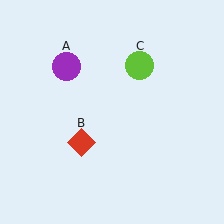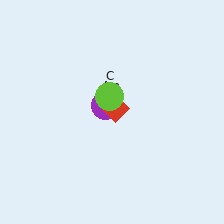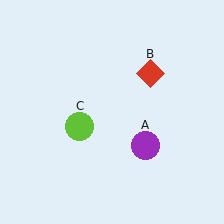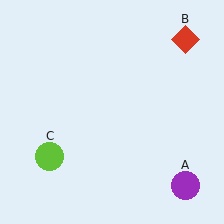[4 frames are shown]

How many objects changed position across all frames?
3 objects changed position: purple circle (object A), red diamond (object B), lime circle (object C).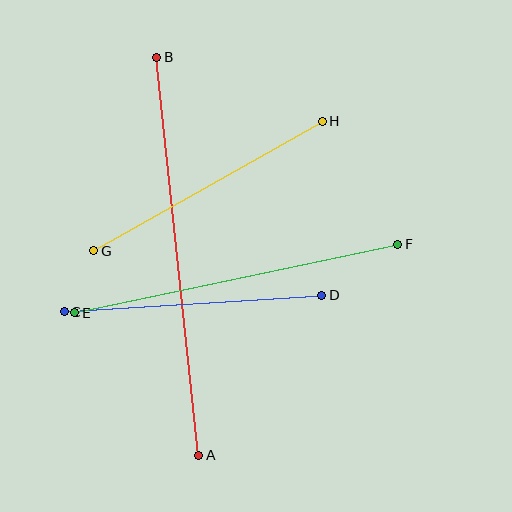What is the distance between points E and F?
The distance is approximately 330 pixels.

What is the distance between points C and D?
The distance is approximately 258 pixels.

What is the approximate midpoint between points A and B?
The midpoint is at approximately (178, 256) pixels.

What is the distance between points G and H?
The distance is approximately 262 pixels.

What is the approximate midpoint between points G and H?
The midpoint is at approximately (208, 186) pixels.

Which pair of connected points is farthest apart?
Points A and B are farthest apart.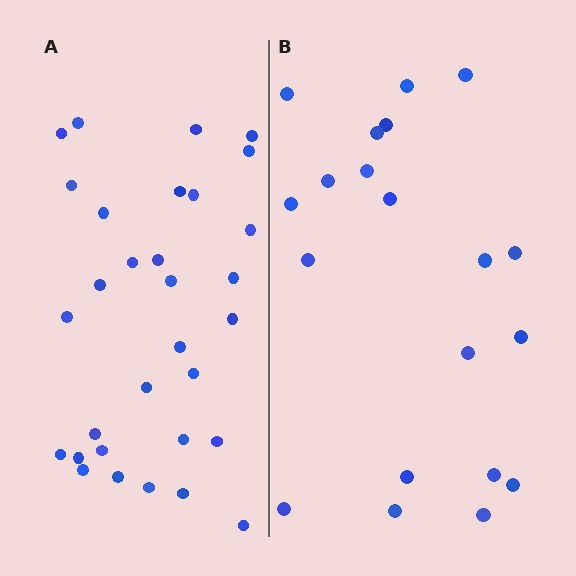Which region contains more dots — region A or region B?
Region A (the left region) has more dots.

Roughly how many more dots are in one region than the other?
Region A has roughly 12 or so more dots than region B.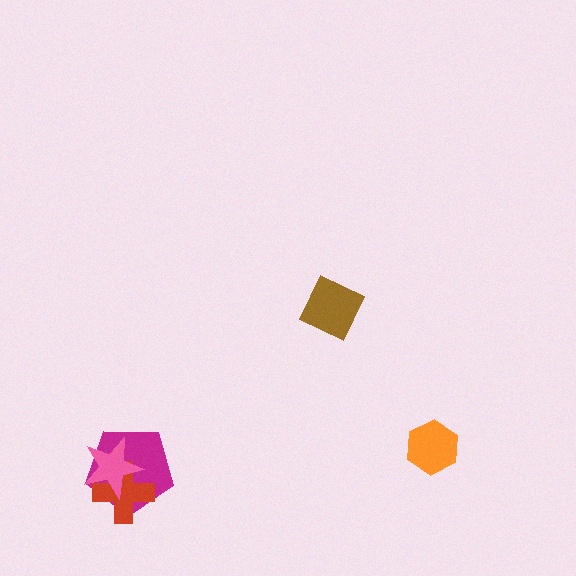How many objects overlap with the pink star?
2 objects overlap with the pink star.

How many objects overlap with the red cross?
2 objects overlap with the red cross.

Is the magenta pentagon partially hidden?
Yes, it is partially covered by another shape.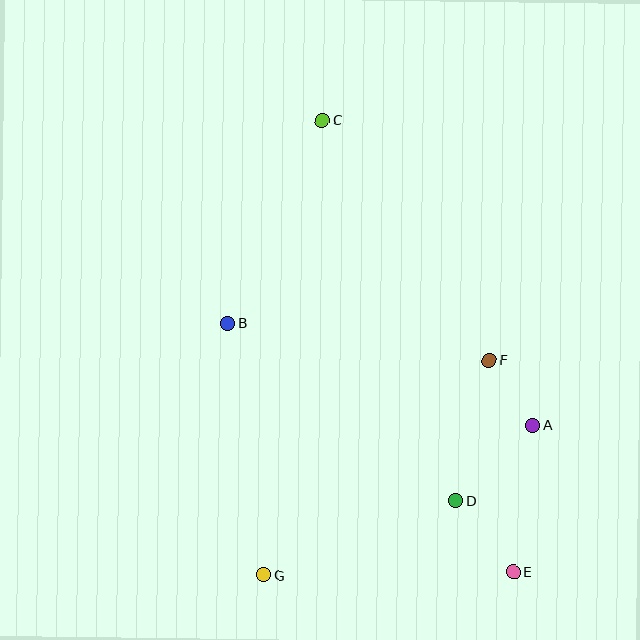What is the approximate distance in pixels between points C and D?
The distance between C and D is approximately 403 pixels.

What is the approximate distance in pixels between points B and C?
The distance between B and C is approximately 224 pixels.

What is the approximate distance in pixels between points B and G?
The distance between B and G is approximately 255 pixels.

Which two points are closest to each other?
Points A and F are closest to each other.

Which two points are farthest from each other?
Points C and E are farthest from each other.